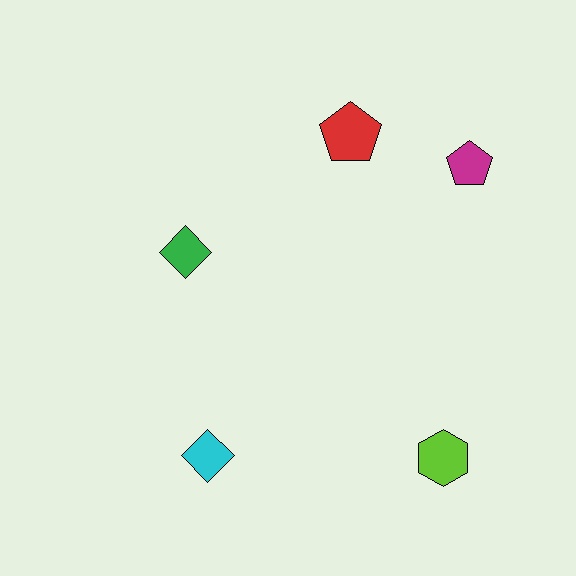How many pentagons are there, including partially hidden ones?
There are 2 pentagons.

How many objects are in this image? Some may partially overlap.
There are 5 objects.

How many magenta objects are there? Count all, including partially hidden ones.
There is 1 magenta object.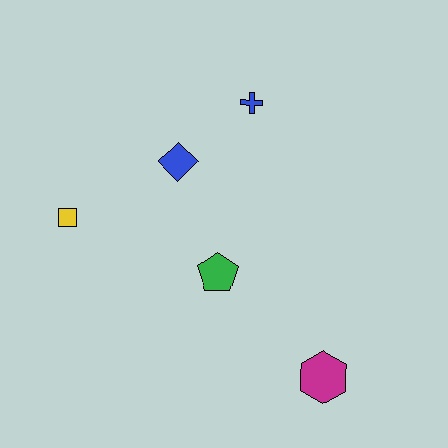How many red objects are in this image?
There are no red objects.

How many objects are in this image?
There are 5 objects.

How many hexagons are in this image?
There is 1 hexagon.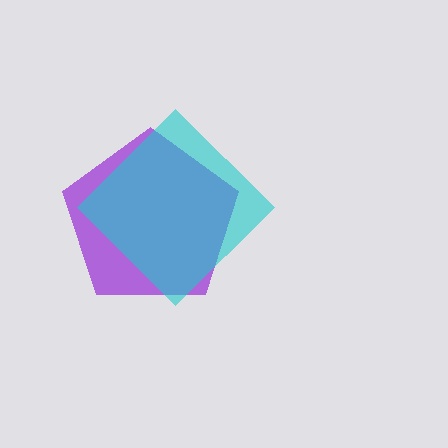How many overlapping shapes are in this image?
There are 2 overlapping shapes in the image.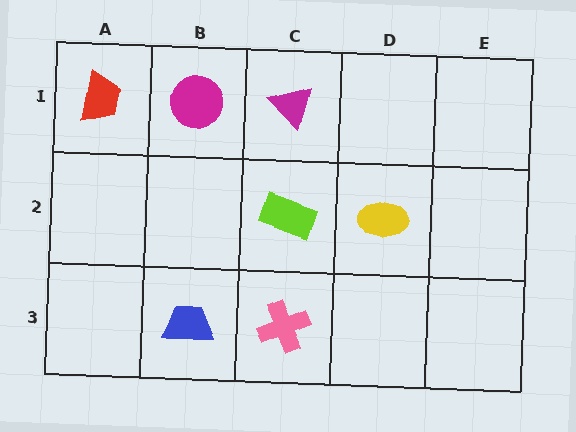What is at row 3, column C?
A pink cross.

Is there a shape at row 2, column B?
No, that cell is empty.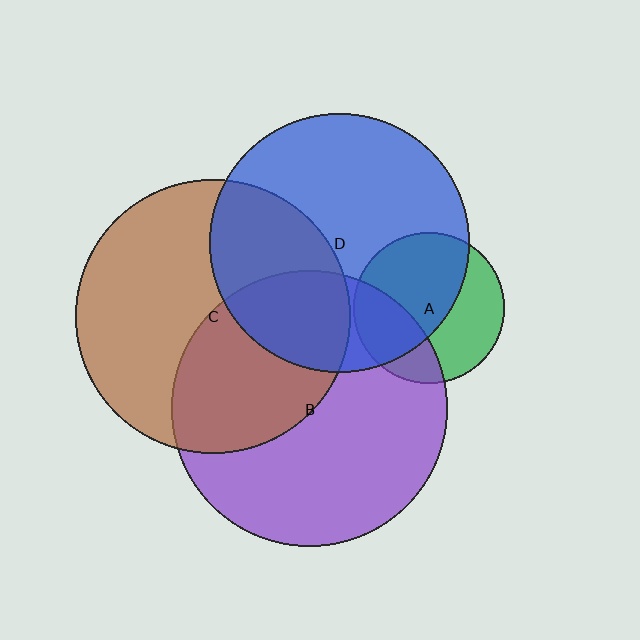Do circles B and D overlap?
Yes.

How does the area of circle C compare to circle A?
Approximately 3.3 times.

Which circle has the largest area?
Circle B (purple).